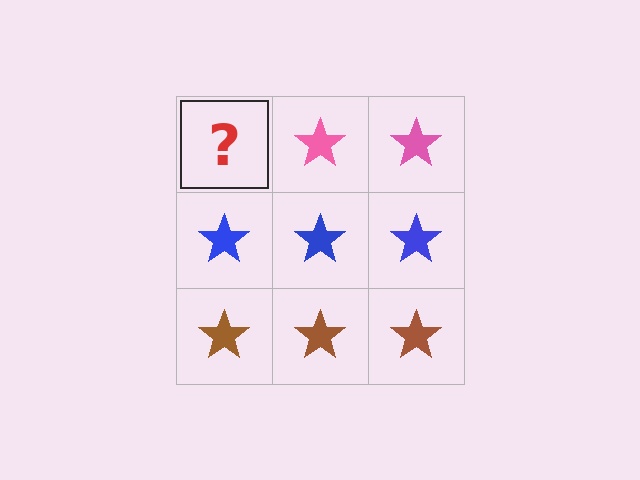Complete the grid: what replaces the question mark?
The question mark should be replaced with a pink star.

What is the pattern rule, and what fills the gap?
The rule is that each row has a consistent color. The gap should be filled with a pink star.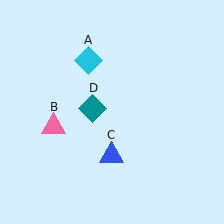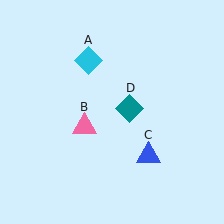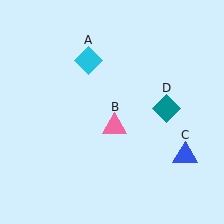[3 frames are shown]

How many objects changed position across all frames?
3 objects changed position: pink triangle (object B), blue triangle (object C), teal diamond (object D).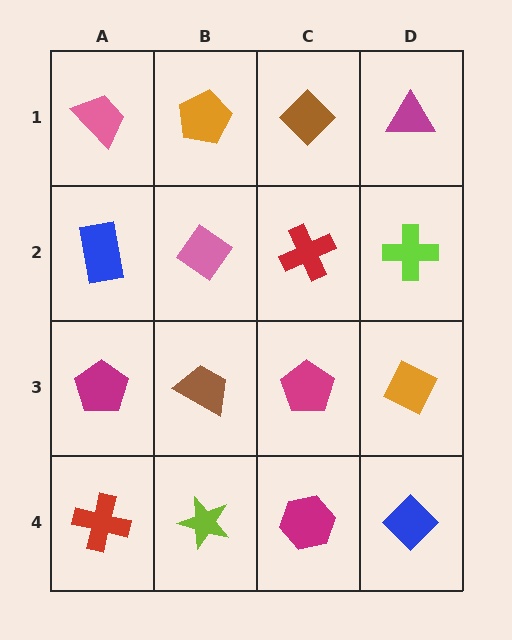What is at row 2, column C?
A red cross.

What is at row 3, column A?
A magenta pentagon.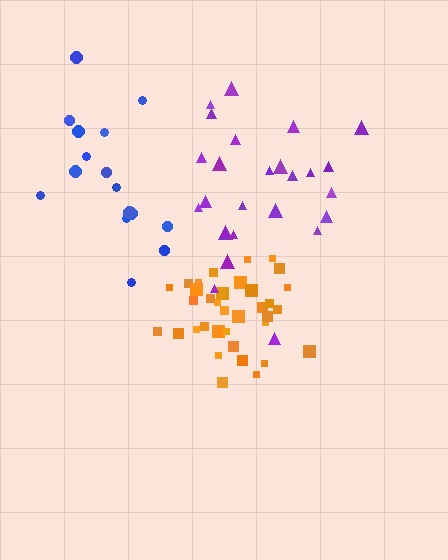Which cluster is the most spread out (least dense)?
Purple.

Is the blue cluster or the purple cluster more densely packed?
Blue.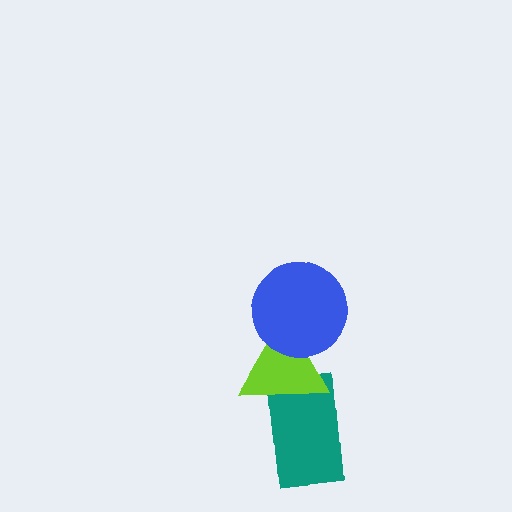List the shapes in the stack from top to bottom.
From top to bottom: the blue circle, the lime triangle, the teal rectangle.